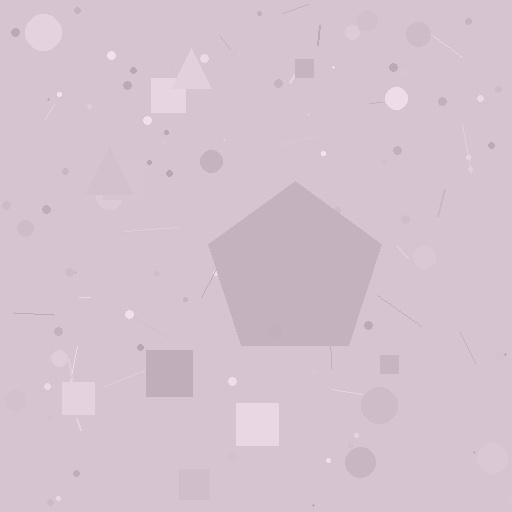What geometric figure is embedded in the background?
A pentagon is embedded in the background.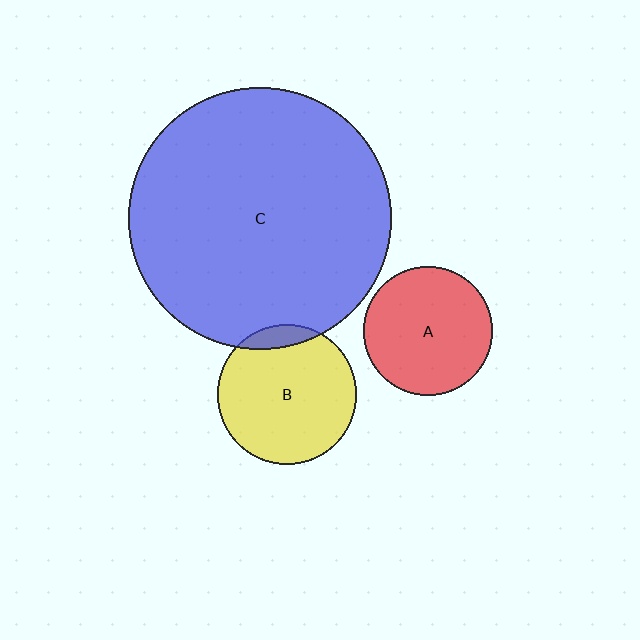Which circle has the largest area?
Circle C (blue).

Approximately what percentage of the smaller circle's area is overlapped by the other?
Approximately 10%.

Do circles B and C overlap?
Yes.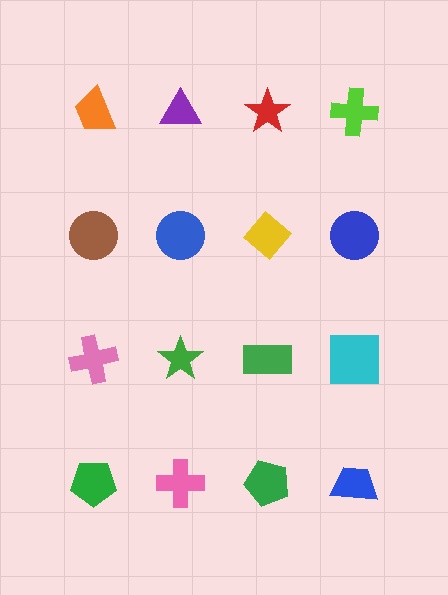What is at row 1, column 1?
An orange trapezoid.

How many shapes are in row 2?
4 shapes.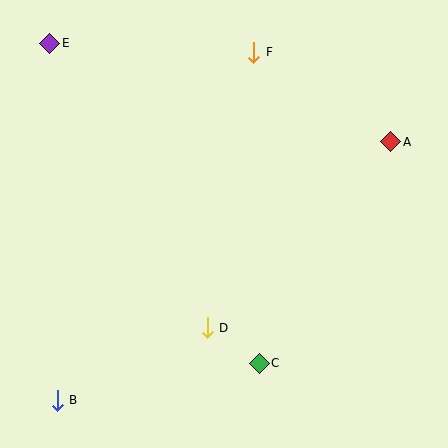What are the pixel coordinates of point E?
Point E is at (50, 43).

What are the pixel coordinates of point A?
Point A is at (391, 142).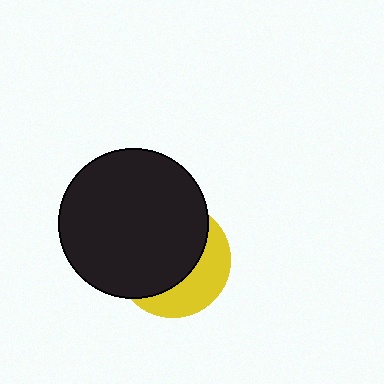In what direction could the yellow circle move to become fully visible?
The yellow circle could move toward the lower-right. That would shift it out from behind the black circle entirely.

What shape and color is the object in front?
The object in front is a black circle.